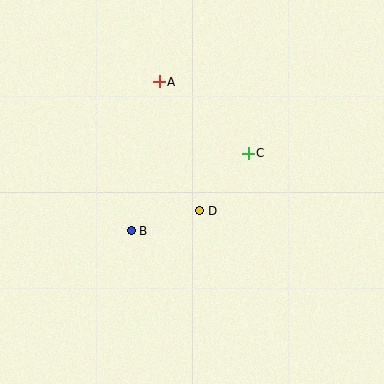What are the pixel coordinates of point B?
Point B is at (131, 231).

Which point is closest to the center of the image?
Point D at (199, 211) is closest to the center.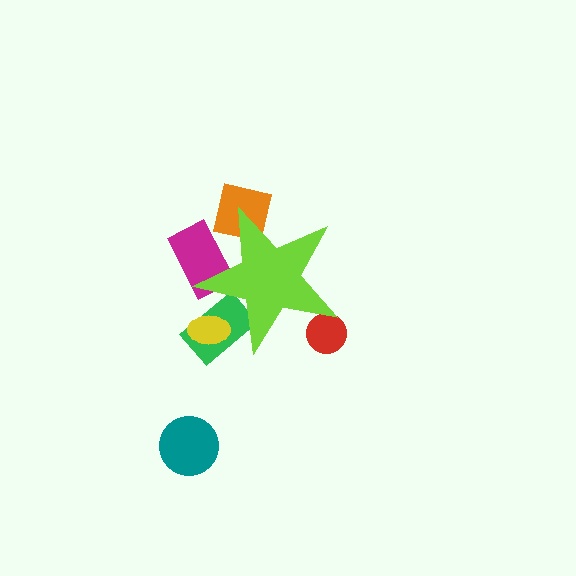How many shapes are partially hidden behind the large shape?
5 shapes are partially hidden.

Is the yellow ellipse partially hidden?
Yes, the yellow ellipse is partially hidden behind the lime star.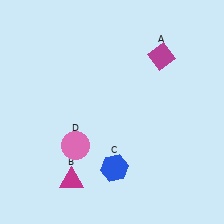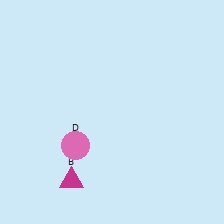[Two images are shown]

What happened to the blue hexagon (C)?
The blue hexagon (C) was removed in Image 2. It was in the bottom-right area of Image 1.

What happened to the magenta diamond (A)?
The magenta diamond (A) was removed in Image 2. It was in the top-right area of Image 1.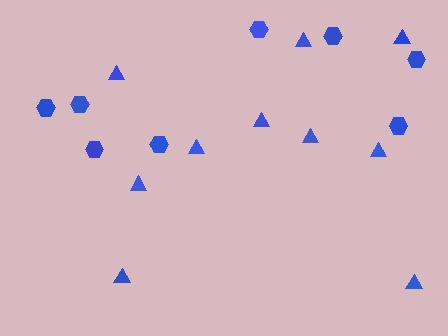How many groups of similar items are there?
There are 2 groups: one group of triangles (10) and one group of hexagons (8).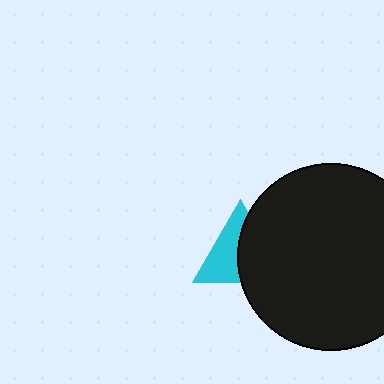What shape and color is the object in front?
The object in front is a black circle.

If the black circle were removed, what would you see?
You would see the complete cyan triangle.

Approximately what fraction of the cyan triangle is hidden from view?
Roughly 50% of the cyan triangle is hidden behind the black circle.